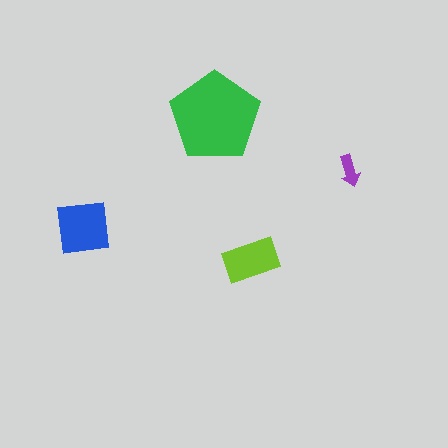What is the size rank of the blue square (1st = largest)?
2nd.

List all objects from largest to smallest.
The green pentagon, the blue square, the lime rectangle, the purple arrow.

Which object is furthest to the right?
The purple arrow is rightmost.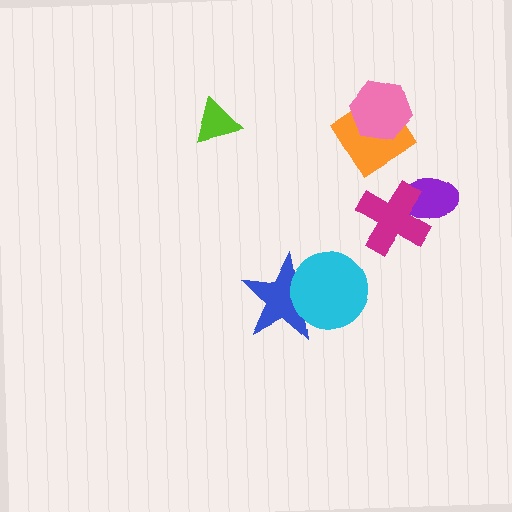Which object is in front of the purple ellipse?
The magenta cross is in front of the purple ellipse.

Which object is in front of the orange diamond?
The pink hexagon is in front of the orange diamond.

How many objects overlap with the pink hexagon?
1 object overlaps with the pink hexagon.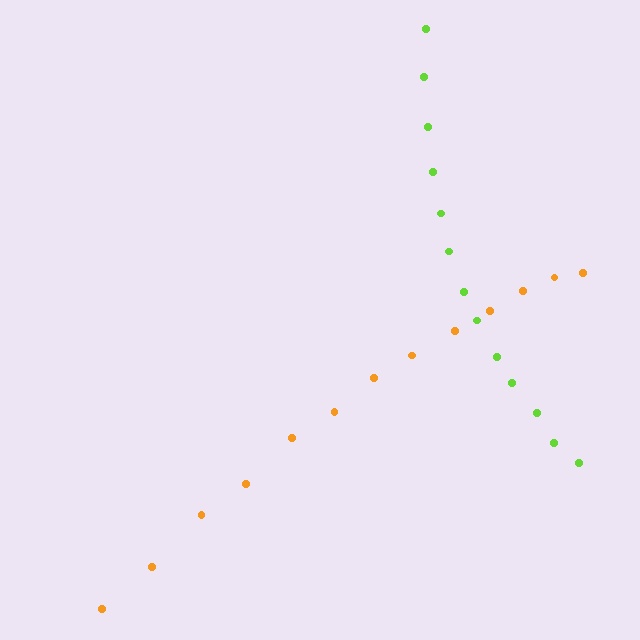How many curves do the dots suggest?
There are 2 distinct paths.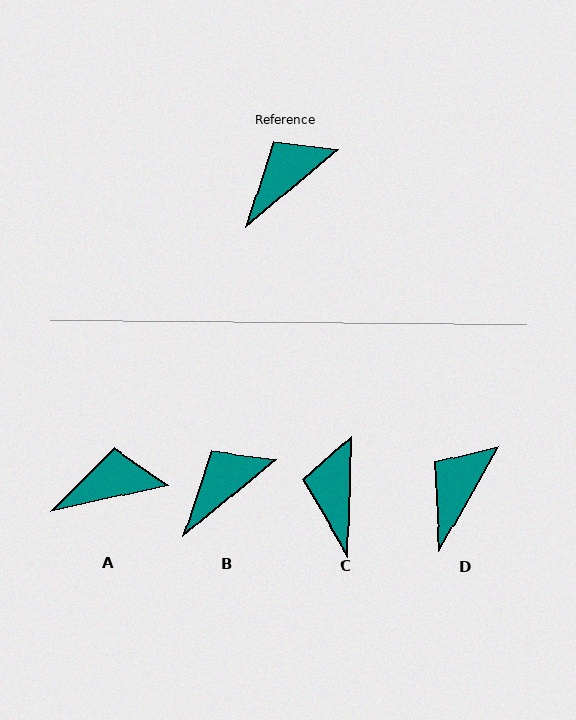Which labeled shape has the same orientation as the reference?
B.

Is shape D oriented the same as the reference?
No, it is off by about 21 degrees.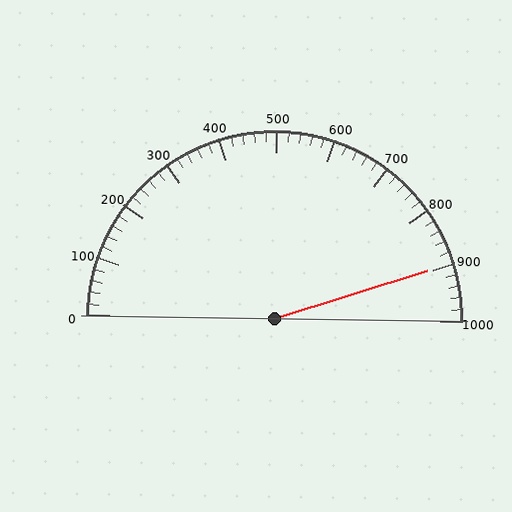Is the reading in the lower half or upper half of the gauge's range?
The reading is in the upper half of the range (0 to 1000).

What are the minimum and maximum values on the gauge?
The gauge ranges from 0 to 1000.